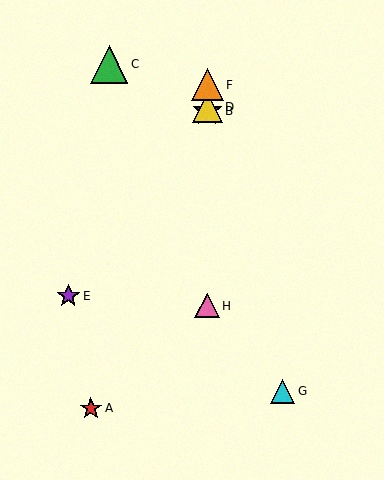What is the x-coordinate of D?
Object D is at x≈207.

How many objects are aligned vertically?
4 objects (B, D, F, H) are aligned vertically.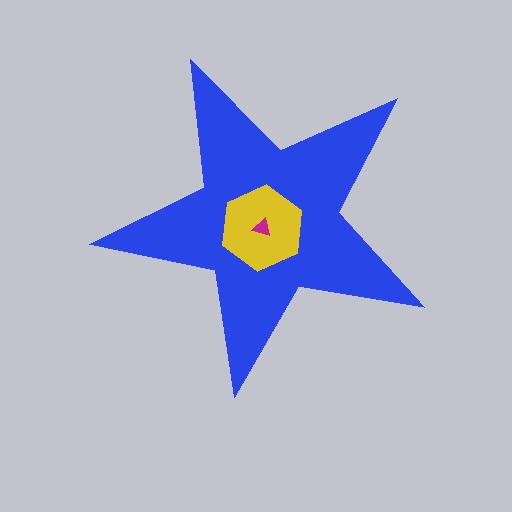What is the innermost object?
The magenta triangle.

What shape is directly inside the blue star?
The yellow hexagon.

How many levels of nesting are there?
3.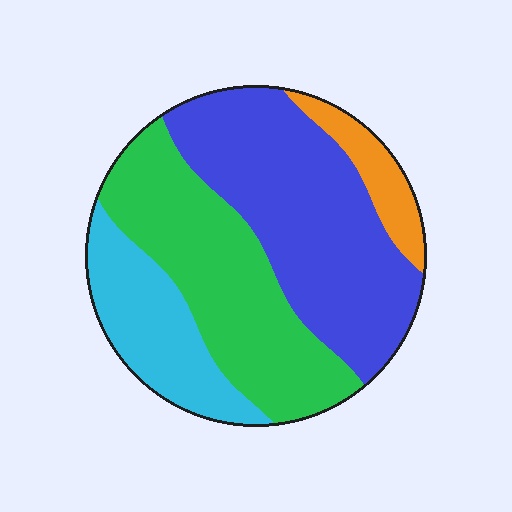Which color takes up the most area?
Blue, at roughly 40%.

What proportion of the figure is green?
Green covers roughly 35% of the figure.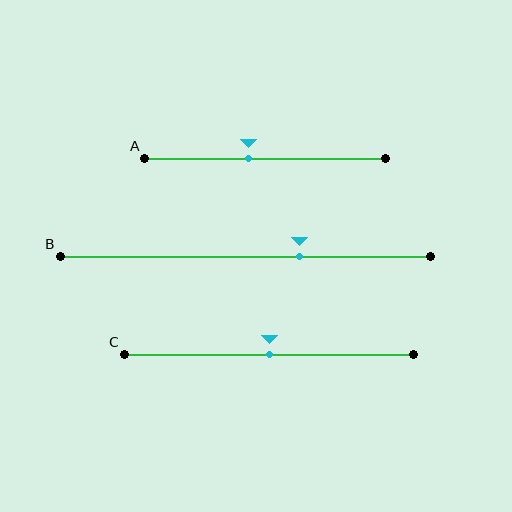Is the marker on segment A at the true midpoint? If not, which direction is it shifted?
No, the marker on segment A is shifted to the left by about 7% of the segment length.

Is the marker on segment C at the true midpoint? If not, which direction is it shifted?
Yes, the marker on segment C is at the true midpoint.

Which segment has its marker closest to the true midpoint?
Segment C has its marker closest to the true midpoint.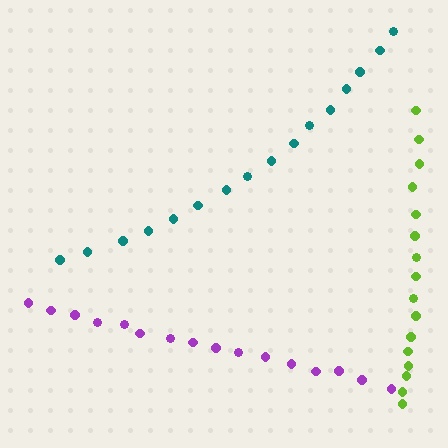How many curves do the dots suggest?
There are 3 distinct paths.